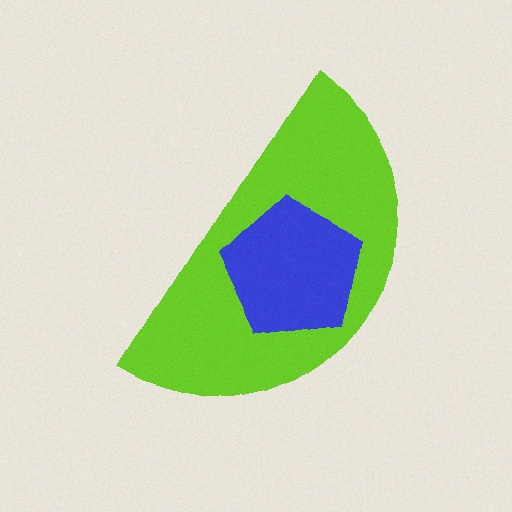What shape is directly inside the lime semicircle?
The blue pentagon.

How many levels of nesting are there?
2.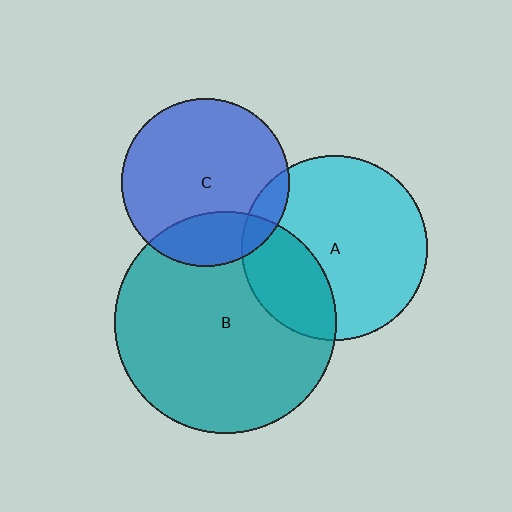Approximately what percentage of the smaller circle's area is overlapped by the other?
Approximately 20%.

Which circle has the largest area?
Circle B (teal).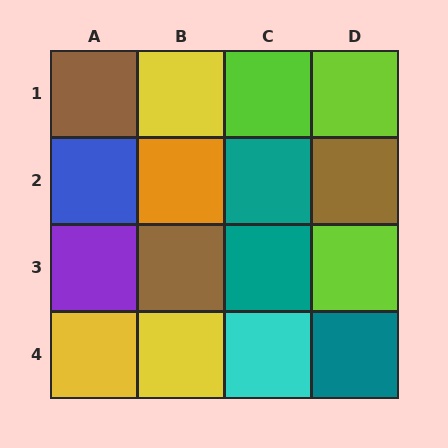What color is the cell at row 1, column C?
Lime.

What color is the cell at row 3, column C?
Teal.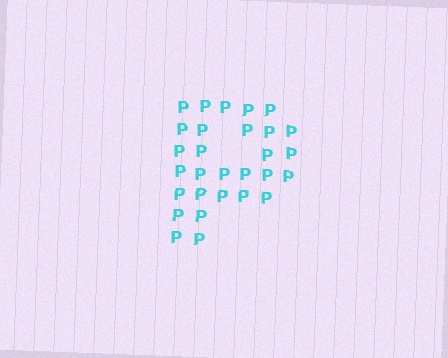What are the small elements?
The small elements are letter P's.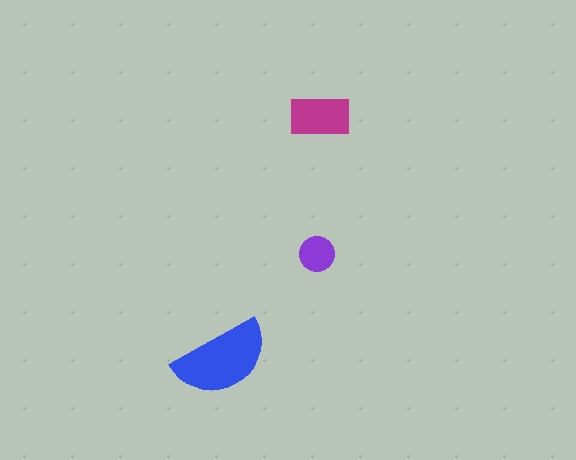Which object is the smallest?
The purple circle.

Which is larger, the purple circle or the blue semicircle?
The blue semicircle.